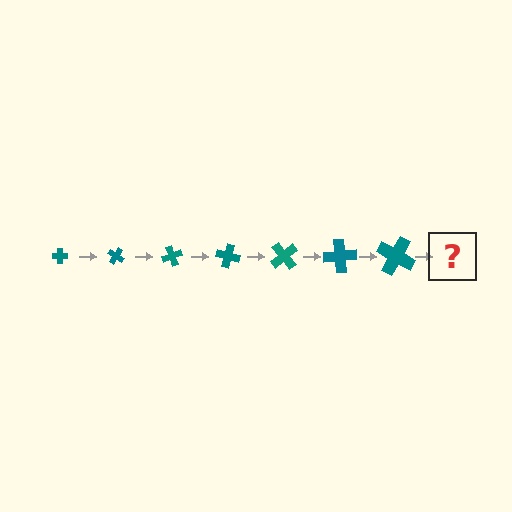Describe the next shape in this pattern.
It should be a cross, larger than the previous one and rotated 245 degrees from the start.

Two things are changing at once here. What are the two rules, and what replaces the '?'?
The two rules are that the cross grows larger each step and it rotates 35 degrees each step. The '?' should be a cross, larger than the previous one and rotated 245 degrees from the start.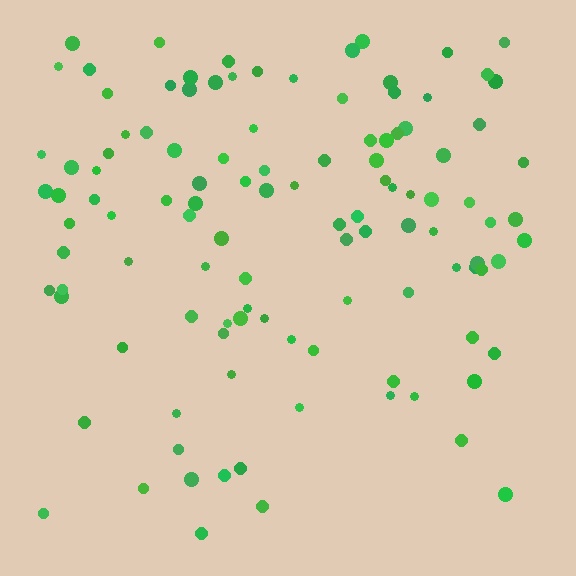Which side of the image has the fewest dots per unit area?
The bottom.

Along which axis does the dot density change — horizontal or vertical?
Vertical.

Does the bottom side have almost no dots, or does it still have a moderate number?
Still a moderate number, just noticeably fewer than the top.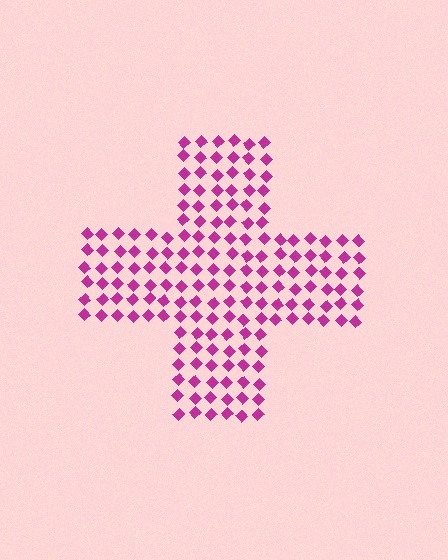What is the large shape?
The large shape is a cross.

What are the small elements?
The small elements are diamonds.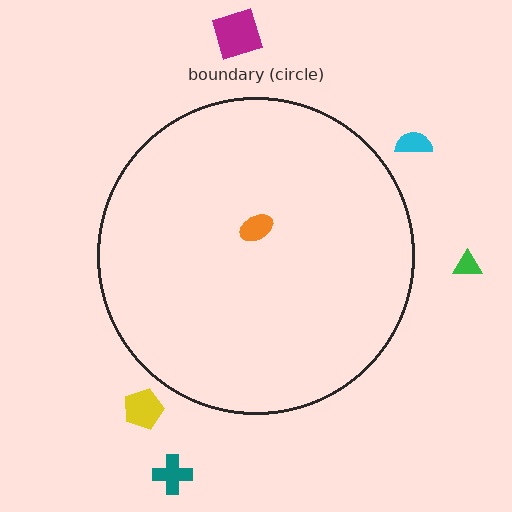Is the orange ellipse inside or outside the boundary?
Inside.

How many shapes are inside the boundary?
1 inside, 5 outside.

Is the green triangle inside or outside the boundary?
Outside.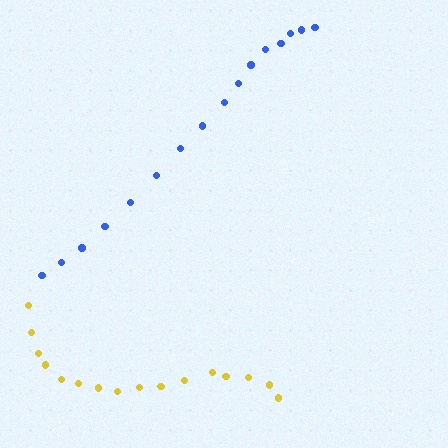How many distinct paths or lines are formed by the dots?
There are 2 distinct paths.